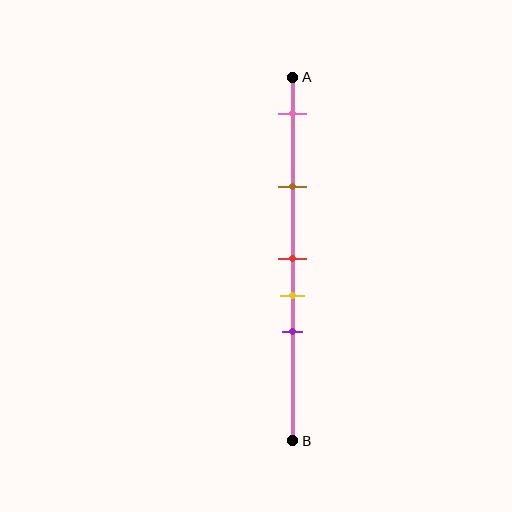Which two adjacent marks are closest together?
The red and yellow marks are the closest adjacent pair.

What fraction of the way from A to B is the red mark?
The red mark is approximately 50% (0.5) of the way from A to B.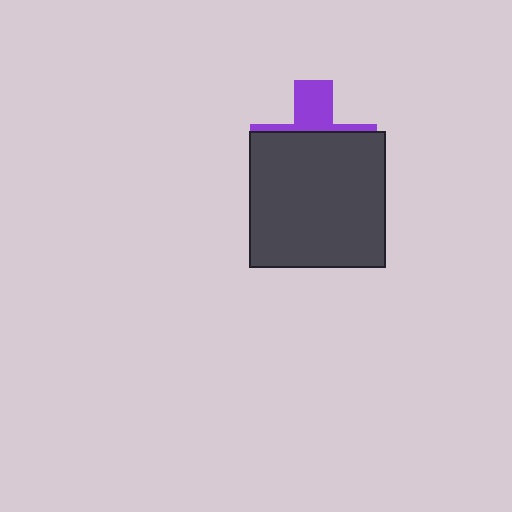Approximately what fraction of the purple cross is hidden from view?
Roughly 68% of the purple cross is hidden behind the dark gray square.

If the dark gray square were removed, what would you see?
You would see the complete purple cross.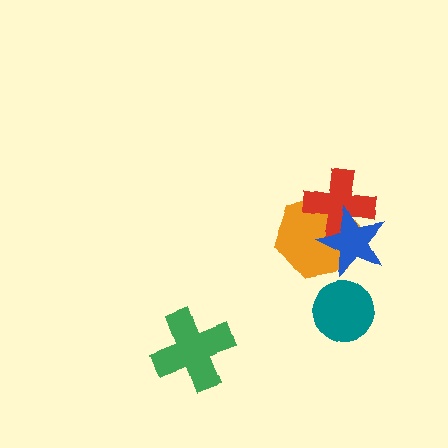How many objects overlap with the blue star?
2 objects overlap with the blue star.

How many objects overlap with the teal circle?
0 objects overlap with the teal circle.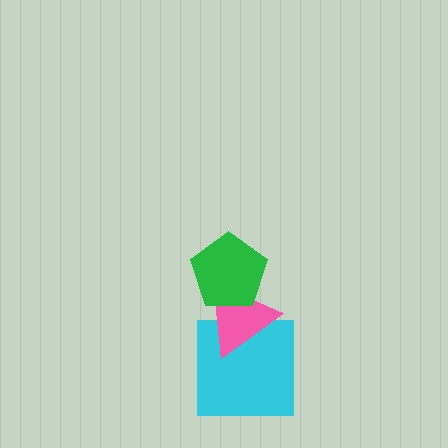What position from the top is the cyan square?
The cyan square is 3rd from the top.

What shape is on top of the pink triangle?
The green pentagon is on top of the pink triangle.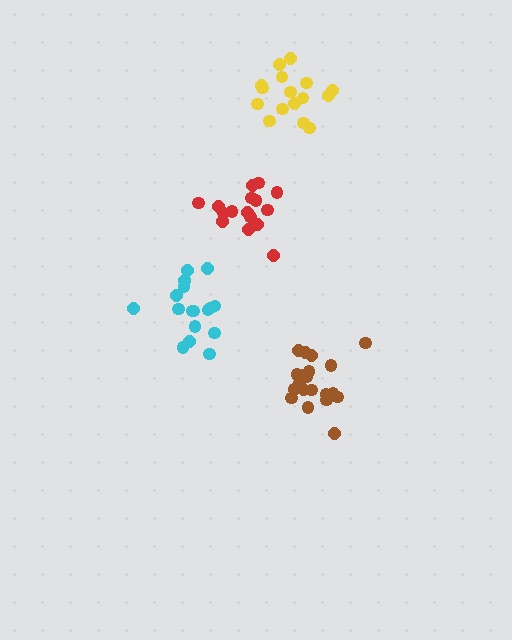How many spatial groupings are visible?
There are 4 spatial groupings.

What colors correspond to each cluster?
The clusters are colored: yellow, brown, cyan, red.